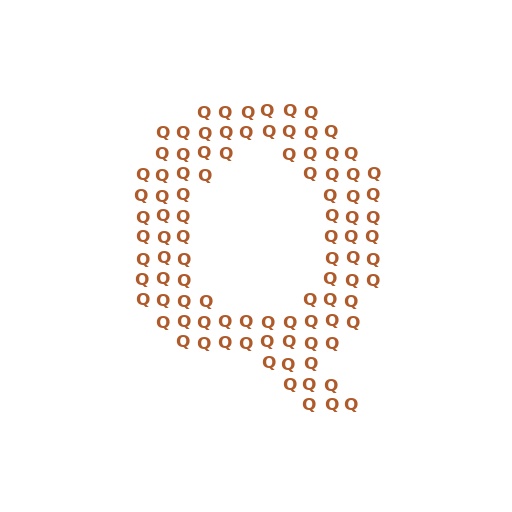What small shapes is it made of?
It is made of small letter Q's.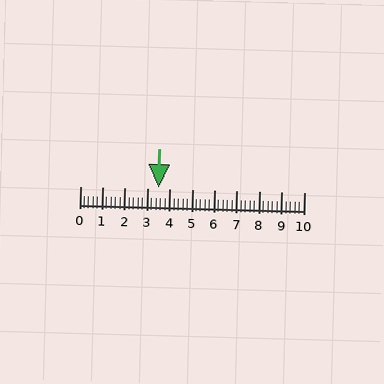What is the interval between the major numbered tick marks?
The major tick marks are spaced 1 units apart.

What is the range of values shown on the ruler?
The ruler shows values from 0 to 10.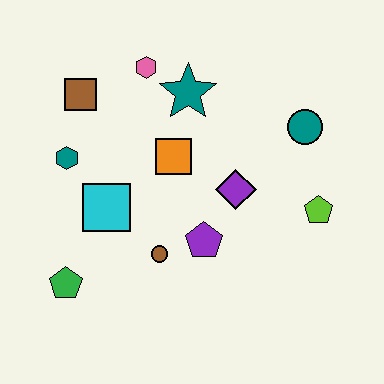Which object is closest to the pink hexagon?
The teal star is closest to the pink hexagon.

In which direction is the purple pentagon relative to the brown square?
The purple pentagon is below the brown square.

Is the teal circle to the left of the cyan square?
No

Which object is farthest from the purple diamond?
The green pentagon is farthest from the purple diamond.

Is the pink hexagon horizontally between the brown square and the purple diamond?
Yes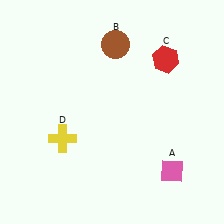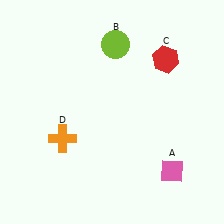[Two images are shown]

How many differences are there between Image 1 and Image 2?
There are 2 differences between the two images.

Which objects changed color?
B changed from brown to lime. D changed from yellow to orange.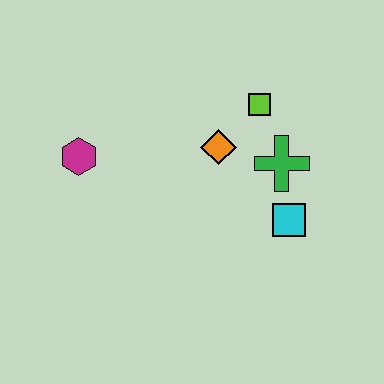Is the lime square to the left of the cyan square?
Yes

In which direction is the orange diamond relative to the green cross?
The orange diamond is to the left of the green cross.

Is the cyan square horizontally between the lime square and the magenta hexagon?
No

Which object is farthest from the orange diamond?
The magenta hexagon is farthest from the orange diamond.